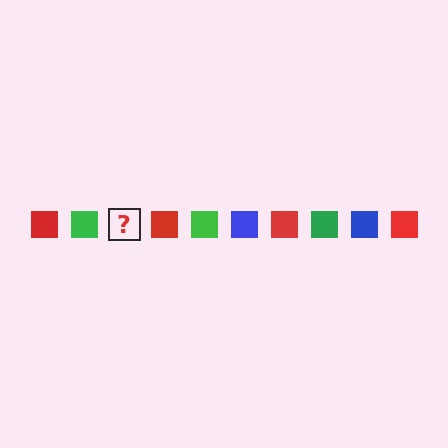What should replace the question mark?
The question mark should be replaced with a blue square.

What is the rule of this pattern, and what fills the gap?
The rule is that the pattern cycles through red, green, blue squares. The gap should be filled with a blue square.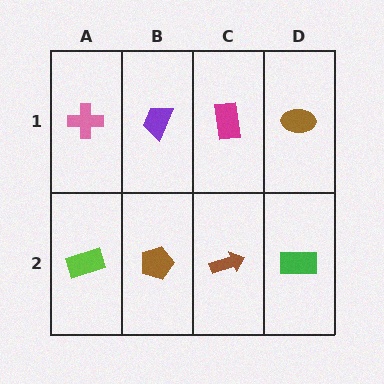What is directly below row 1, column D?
A green rectangle.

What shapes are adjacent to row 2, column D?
A brown ellipse (row 1, column D), a brown arrow (row 2, column C).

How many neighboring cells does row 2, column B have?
3.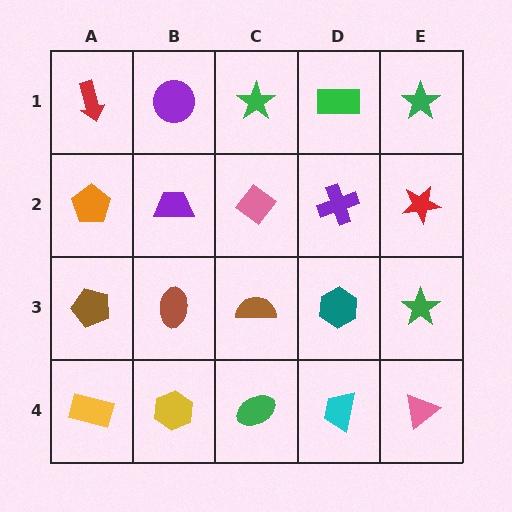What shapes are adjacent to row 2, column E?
A green star (row 1, column E), a green star (row 3, column E), a purple cross (row 2, column D).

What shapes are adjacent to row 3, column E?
A red star (row 2, column E), a pink triangle (row 4, column E), a teal hexagon (row 3, column D).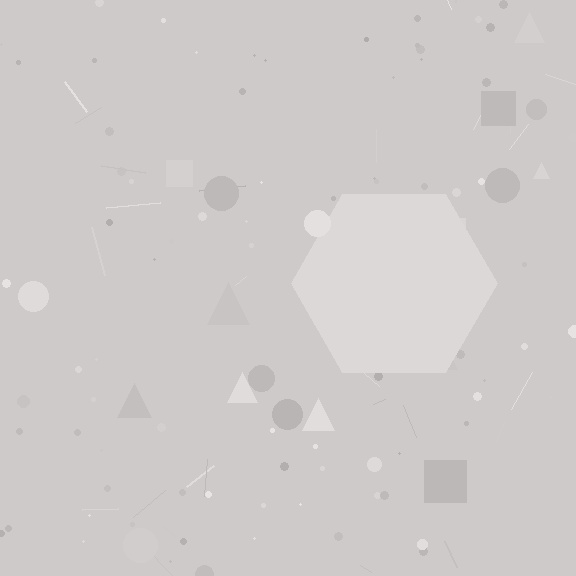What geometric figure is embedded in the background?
A hexagon is embedded in the background.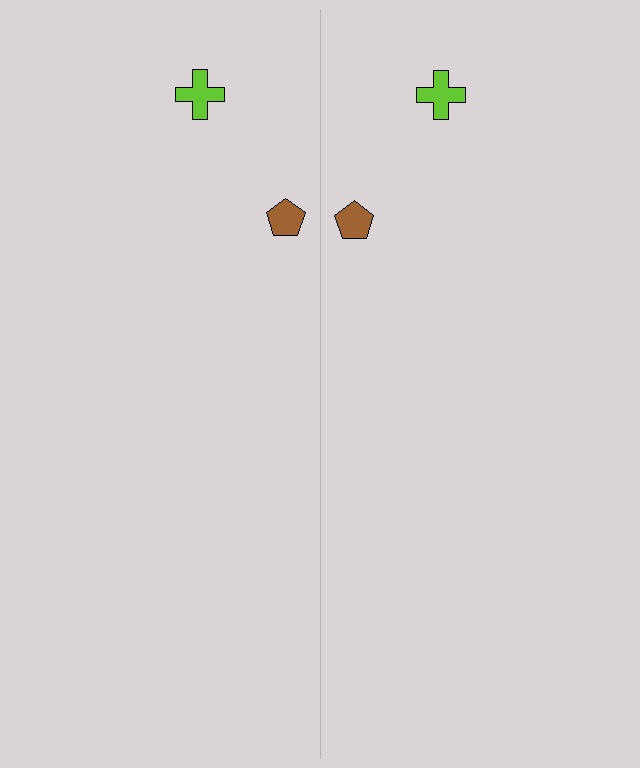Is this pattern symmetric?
Yes, this pattern has bilateral (reflection) symmetry.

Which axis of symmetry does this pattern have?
The pattern has a vertical axis of symmetry running through the center of the image.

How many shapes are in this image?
There are 4 shapes in this image.